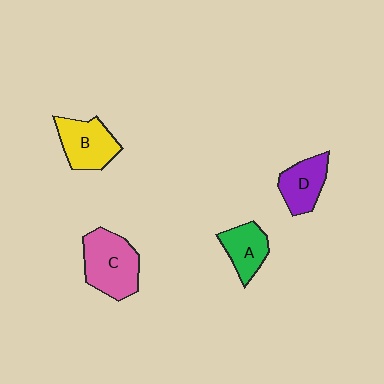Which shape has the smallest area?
Shape A (green).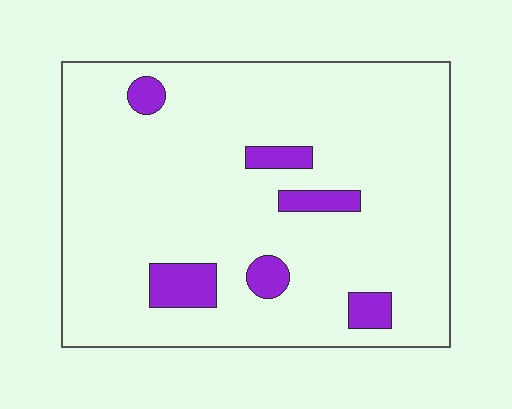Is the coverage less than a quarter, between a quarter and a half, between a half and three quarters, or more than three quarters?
Less than a quarter.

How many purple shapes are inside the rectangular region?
6.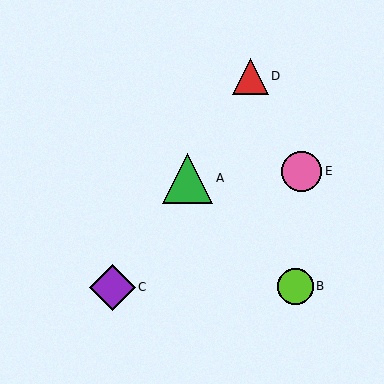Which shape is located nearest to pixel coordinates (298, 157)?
The pink circle (labeled E) at (301, 171) is nearest to that location.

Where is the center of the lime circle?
The center of the lime circle is at (295, 286).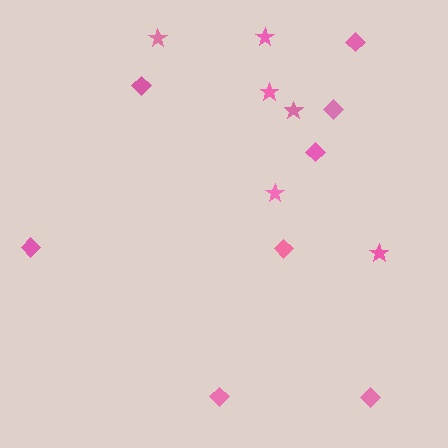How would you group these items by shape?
There are 2 groups: one group of diamonds (8) and one group of stars (6).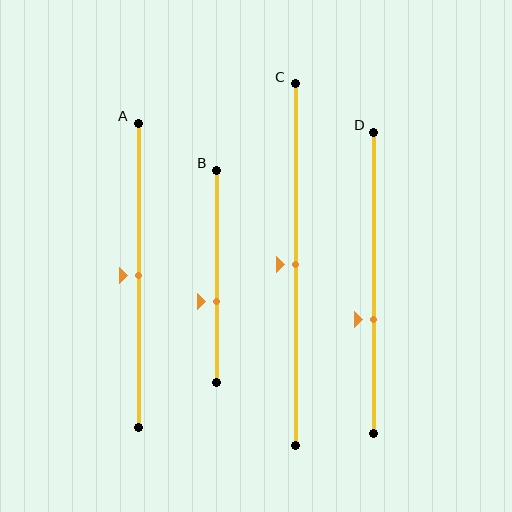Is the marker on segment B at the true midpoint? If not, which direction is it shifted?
No, the marker on segment B is shifted downward by about 12% of the segment length.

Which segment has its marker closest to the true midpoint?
Segment A has its marker closest to the true midpoint.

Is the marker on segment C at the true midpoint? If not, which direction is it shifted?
Yes, the marker on segment C is at the true midpoint.